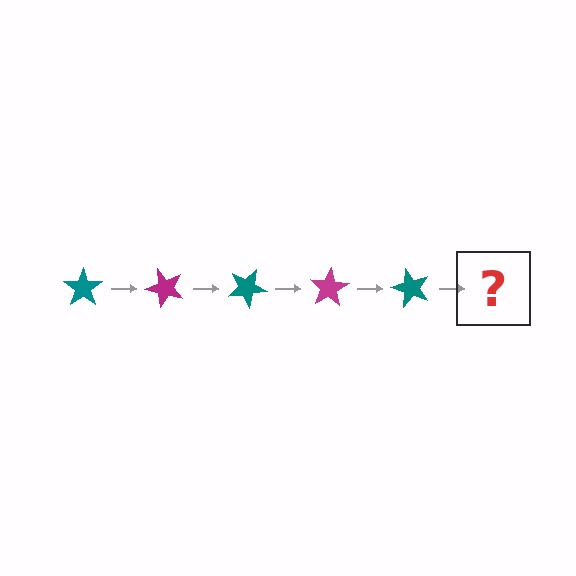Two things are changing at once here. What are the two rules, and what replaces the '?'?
The two rules are that it rotates 50 degrees each step and the color cycles through teal and magenta. The '?' should be a magenta star, rotated 250 degrees from the start.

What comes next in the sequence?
The next element should be a magenta star, rotated 250 degrees from the start.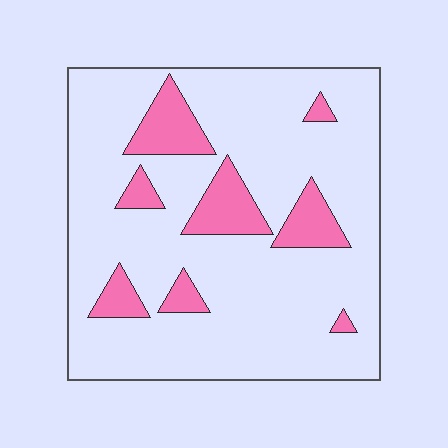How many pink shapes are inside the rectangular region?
8.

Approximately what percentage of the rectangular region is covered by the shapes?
Approximately 15%.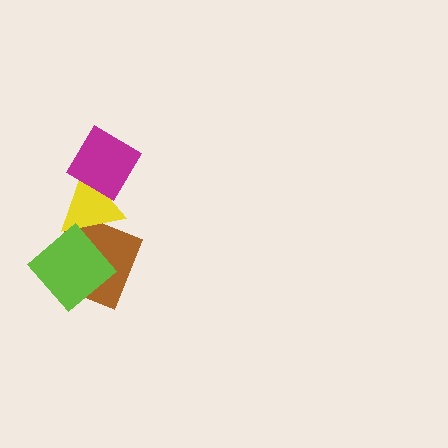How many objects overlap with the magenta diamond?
1 object overlaps with the magenta diamond.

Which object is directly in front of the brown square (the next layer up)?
The yellow triangle is directly in front of the brown square.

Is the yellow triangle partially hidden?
Yes, it is partially covered by another shape.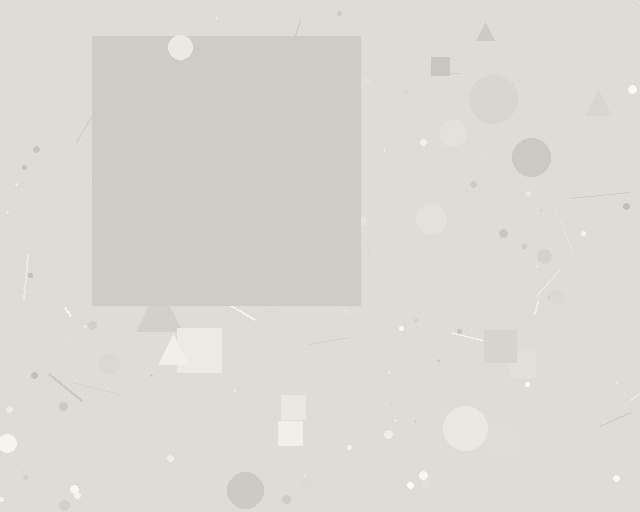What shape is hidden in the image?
A square is hidden in the image.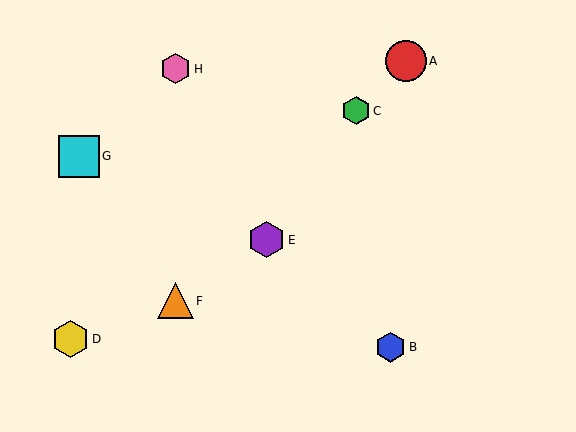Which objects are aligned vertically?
Objects F, H are aligned vertically.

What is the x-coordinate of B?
Object B is at x≈391.